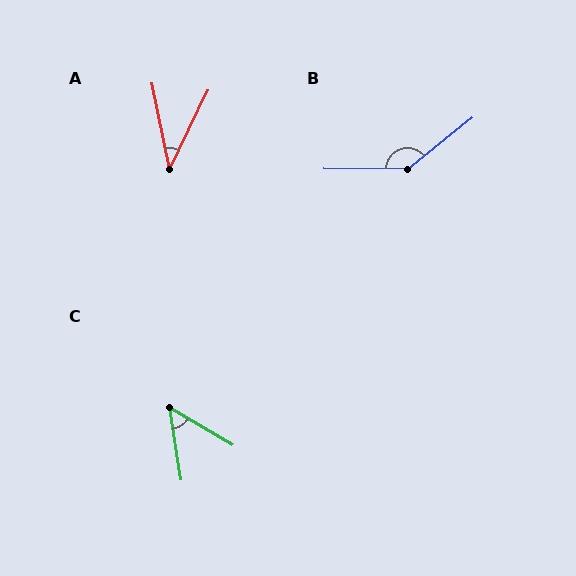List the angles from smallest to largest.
A (37°), C (50°), B (141°).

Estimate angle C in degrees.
Approximately 50 degrees.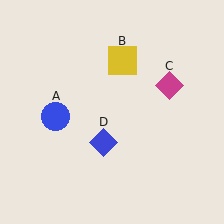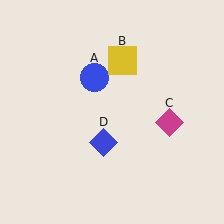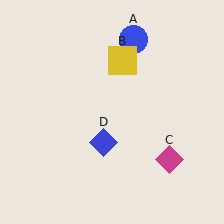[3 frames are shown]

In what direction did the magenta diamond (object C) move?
The magenta diamond (object C) moved down.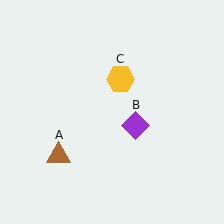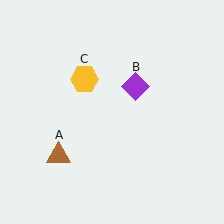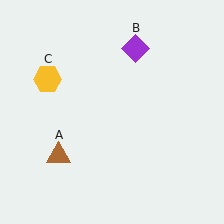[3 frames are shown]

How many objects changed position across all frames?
2 objects changed position: purple diamond (object B), yellow hexagon (object C).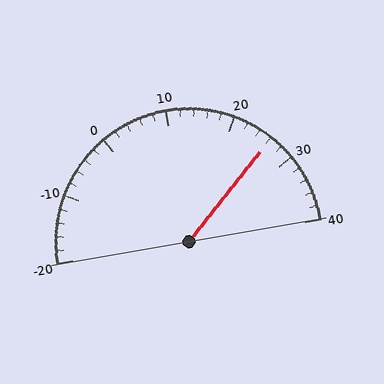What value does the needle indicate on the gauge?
The needle indicates approximately 26.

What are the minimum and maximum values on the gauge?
The gauge ranges from -20 to 40.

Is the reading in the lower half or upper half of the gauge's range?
The reading is in the upper half of the range (-20 to 40).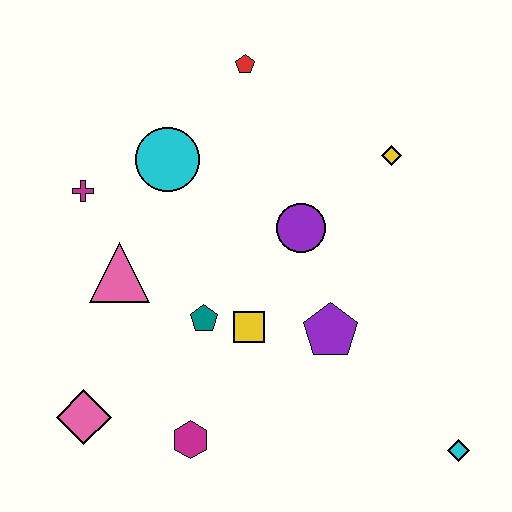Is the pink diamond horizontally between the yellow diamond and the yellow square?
No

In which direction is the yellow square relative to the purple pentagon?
The yellow square is to the left of the purple pentagon.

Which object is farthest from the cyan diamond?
The magenta cross is farthest from the cyan diamond.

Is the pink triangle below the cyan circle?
Yes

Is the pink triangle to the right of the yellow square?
No